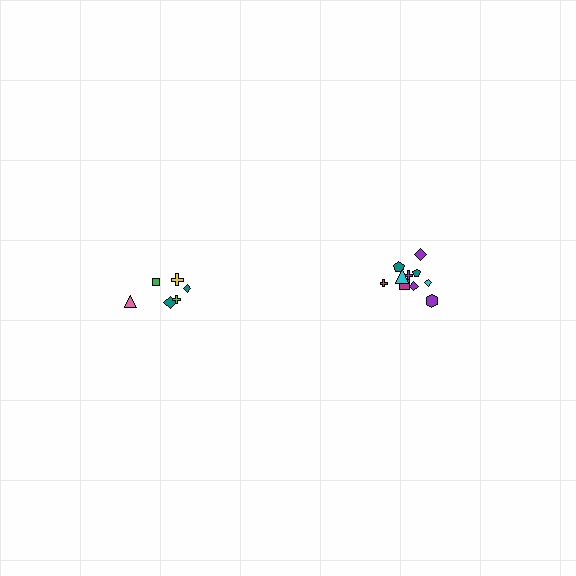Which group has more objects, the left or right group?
The right group.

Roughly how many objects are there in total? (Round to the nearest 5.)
Roughly 15 objects in total.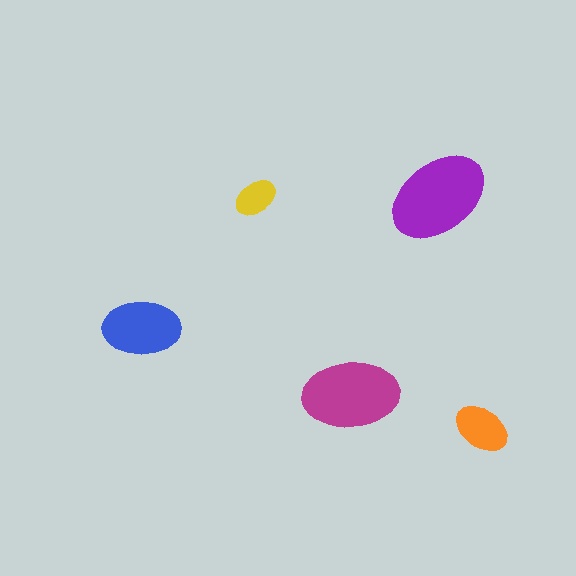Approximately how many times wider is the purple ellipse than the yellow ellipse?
About 2.5 times wider.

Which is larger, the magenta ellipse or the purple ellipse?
The purple one.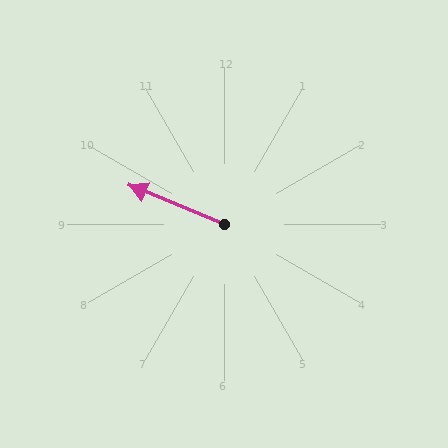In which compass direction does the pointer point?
Northwest.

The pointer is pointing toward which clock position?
Roughly 10 o'clock.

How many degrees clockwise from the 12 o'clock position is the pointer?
Approximately 293 degrees.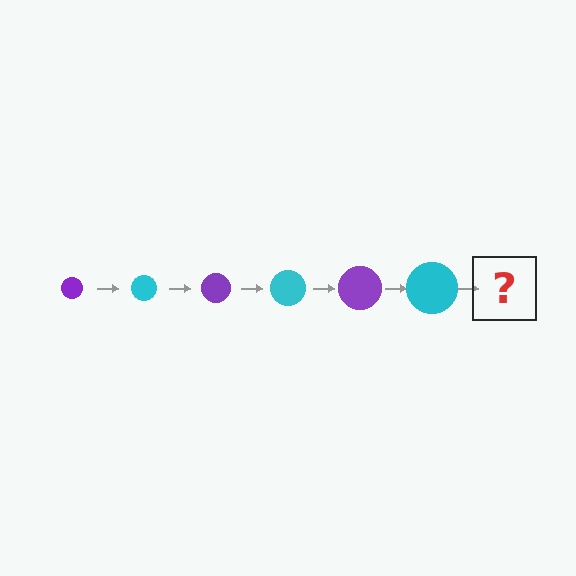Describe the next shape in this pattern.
It should be a purple circle, larger than the previous one.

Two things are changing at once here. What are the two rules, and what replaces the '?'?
The two rules are that the circle grows larger each step and the color cycles through purple and cyan. The '?' should be a purple circle, larger than the previous one.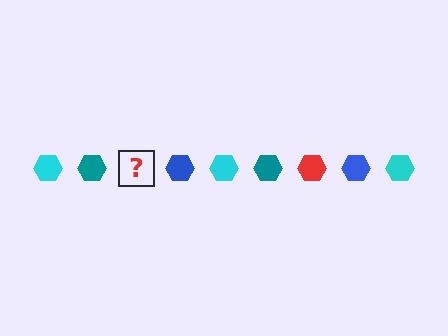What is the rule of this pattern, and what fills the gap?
The rule is that the pattern cycles through cyan, teal, red, blue hexagons. The gap should be filled with a red hexagon.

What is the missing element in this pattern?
The missing element is a red hexagon.